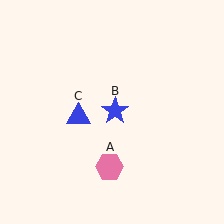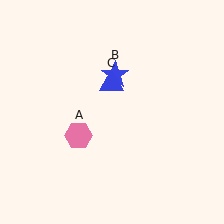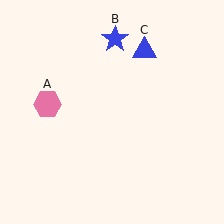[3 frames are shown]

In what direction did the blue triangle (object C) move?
The blue triangle (object C) moved up and to the right.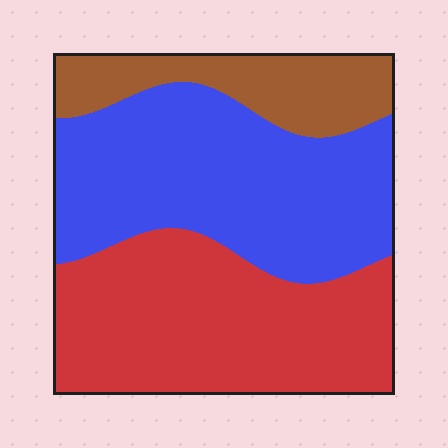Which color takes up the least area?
Brown, at roughly 15%.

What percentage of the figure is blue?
Blue covers roughly 45% of the figure.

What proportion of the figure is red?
Red takes up between a third and a half of the figure.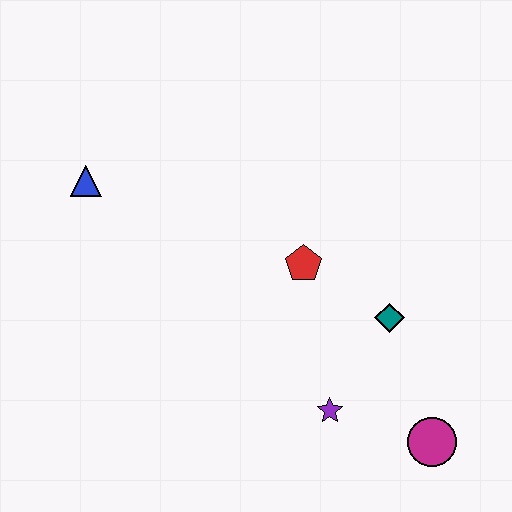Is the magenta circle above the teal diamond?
No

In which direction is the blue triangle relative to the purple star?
The blue triangle is to the left of the purple star.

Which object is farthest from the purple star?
The blue triangle is farthest from the purple star.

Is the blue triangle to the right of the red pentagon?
No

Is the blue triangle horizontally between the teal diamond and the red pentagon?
No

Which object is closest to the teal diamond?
The red pentagon is closest to the teal diamond.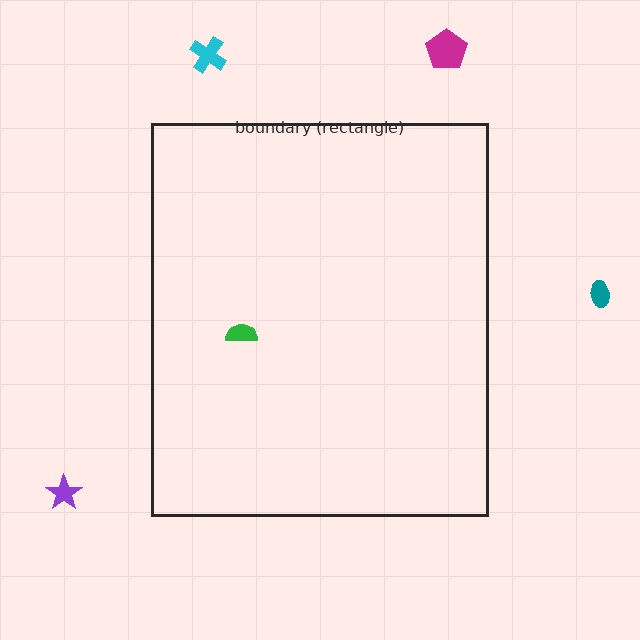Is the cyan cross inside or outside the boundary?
Outside.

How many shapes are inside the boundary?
1 inside, 4 outside.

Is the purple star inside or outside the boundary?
Outside.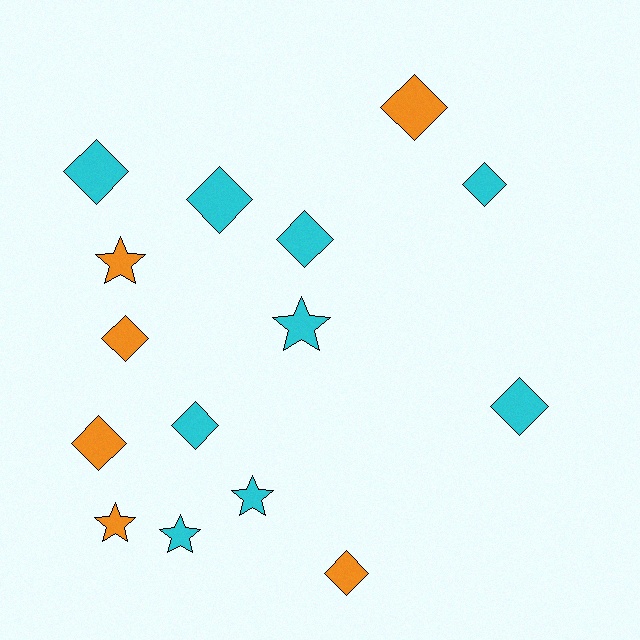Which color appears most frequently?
Cyan, with 9 objects.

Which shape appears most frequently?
Diamond, with 10 objects.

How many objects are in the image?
There are 15 objects.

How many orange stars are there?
There are 2 orange stars.